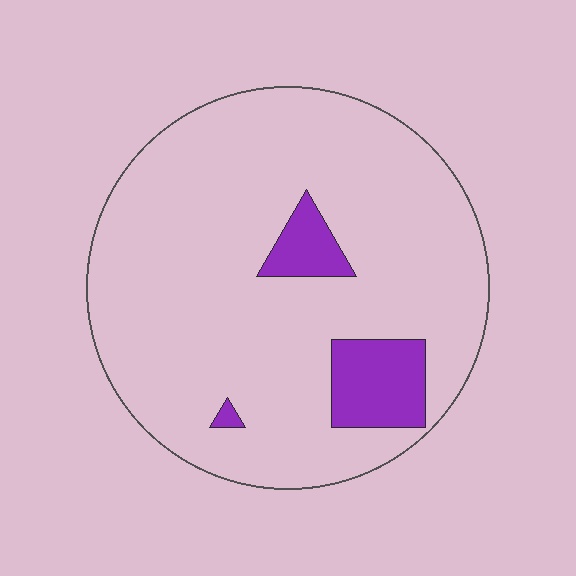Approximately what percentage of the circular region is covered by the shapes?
Approximately 10%.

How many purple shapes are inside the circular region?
3.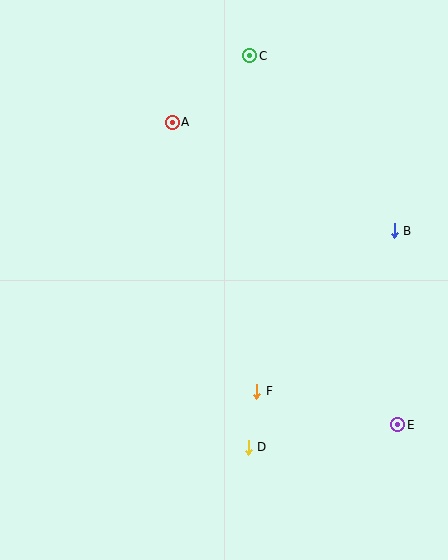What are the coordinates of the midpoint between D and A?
The midpoint between D and A is at (210, 285).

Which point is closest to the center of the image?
Point F at (257, 391) is closest to the center.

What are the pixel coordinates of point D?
Point D is at (248, 447).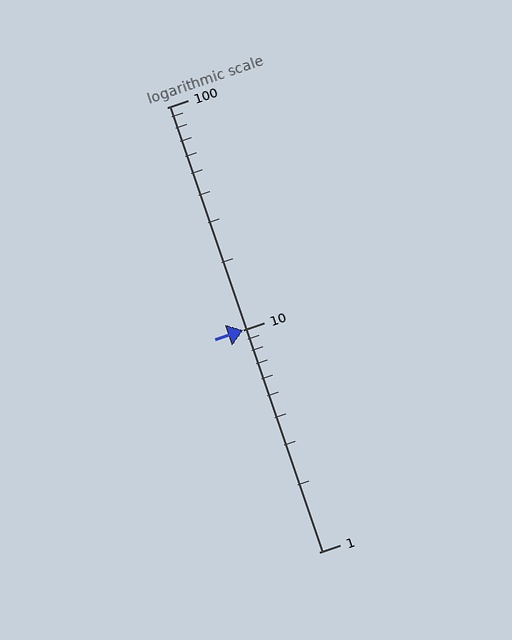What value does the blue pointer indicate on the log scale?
The pointer indicates approximately 10.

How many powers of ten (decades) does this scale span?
The scale spans 2 decades, from 1 to 100.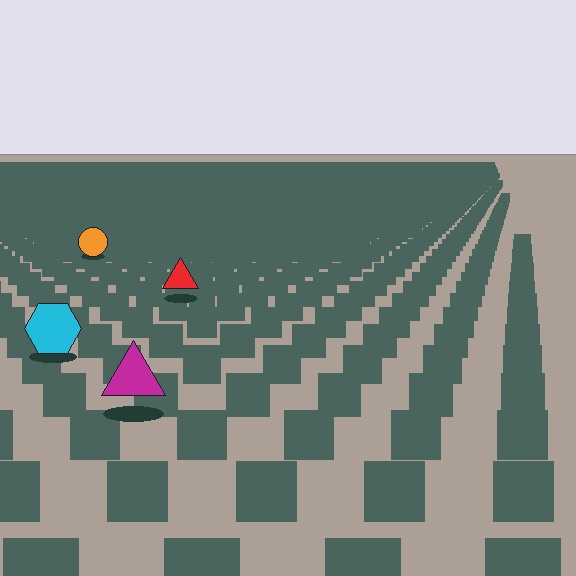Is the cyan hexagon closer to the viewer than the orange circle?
Yes. The cyan hexagon is closer — you can tell from the texture gradient: the ground texture is coarser near it.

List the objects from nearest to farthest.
From nearest to farthest: the magenta triangle, the cyan hexagon, the red triangle, the orange circle.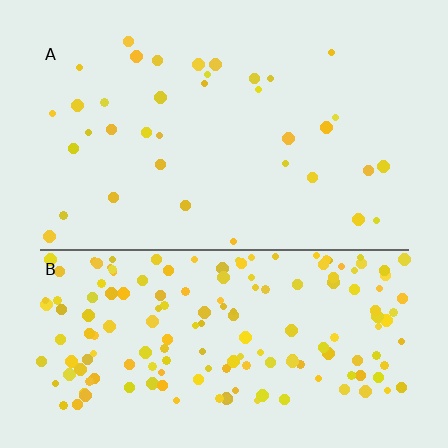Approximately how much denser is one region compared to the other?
Approximately 4.8× — region B over region A.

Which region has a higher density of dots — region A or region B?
B (the bottom).